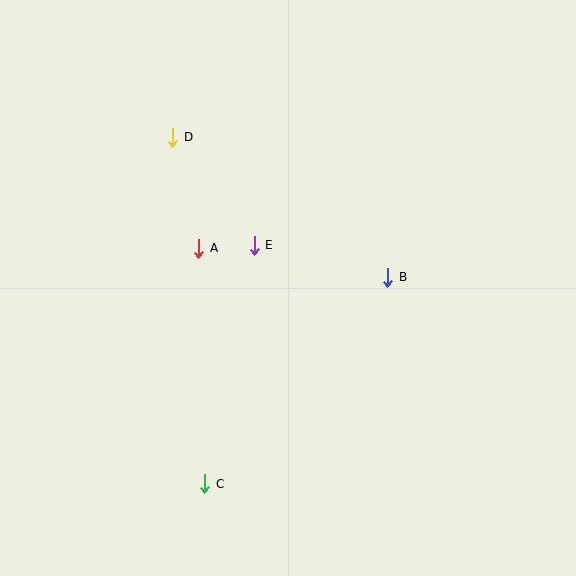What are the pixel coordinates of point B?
Point B is at (388, 277).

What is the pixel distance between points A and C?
The distance between A and C is 235 pixels.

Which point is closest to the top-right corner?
Point B is closest to the top-right corner.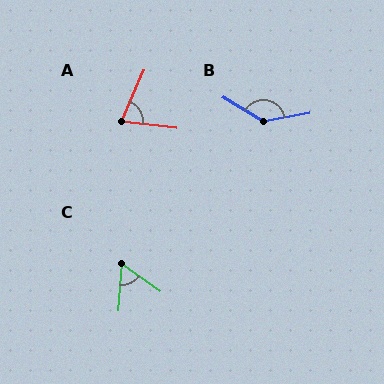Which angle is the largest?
B, at approximately 139 degrees.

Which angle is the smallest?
C, at approximately 59 degrees.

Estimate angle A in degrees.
Approximately 73 degrees.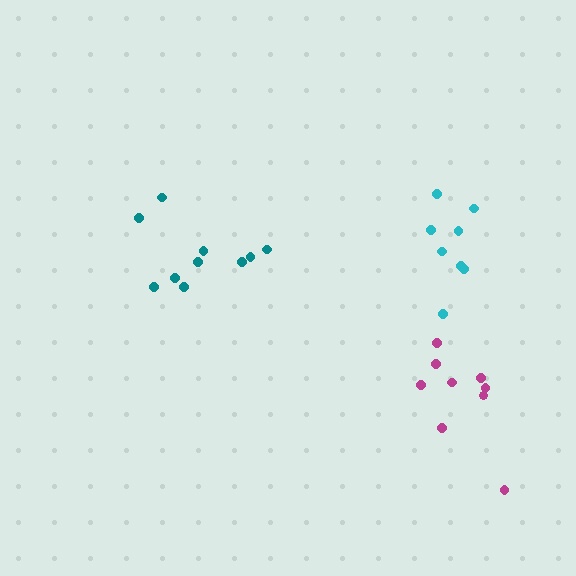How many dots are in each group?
Group 1: 8 dots, Group 2: 10 dots, Group 3: 9 dots (27 total).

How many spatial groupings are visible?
There are 3 spatial groupings.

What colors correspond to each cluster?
The clusters are colored: cyan, teal, magenta.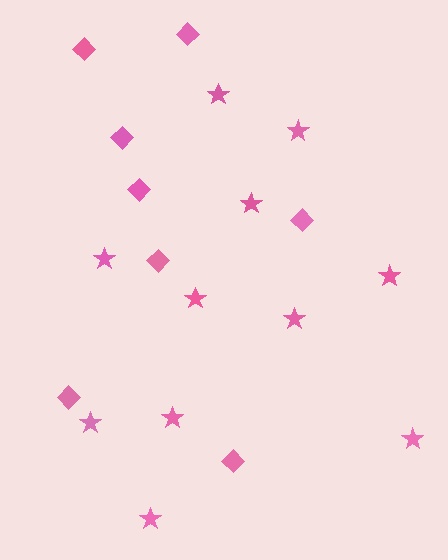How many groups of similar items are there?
There are 2 groups: one group of diamonds (8) and one group of stars (11).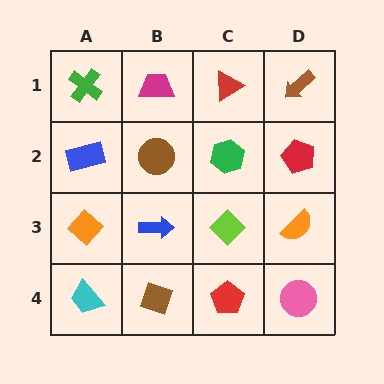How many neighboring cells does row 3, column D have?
3.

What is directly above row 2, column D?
A brown arrow.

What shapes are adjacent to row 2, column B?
A magenta trapezoid (row 1, column B), a blue arrow (row 3, column B), a blue rectangle (row 2, column A), a green hexagon (row 2, column C).